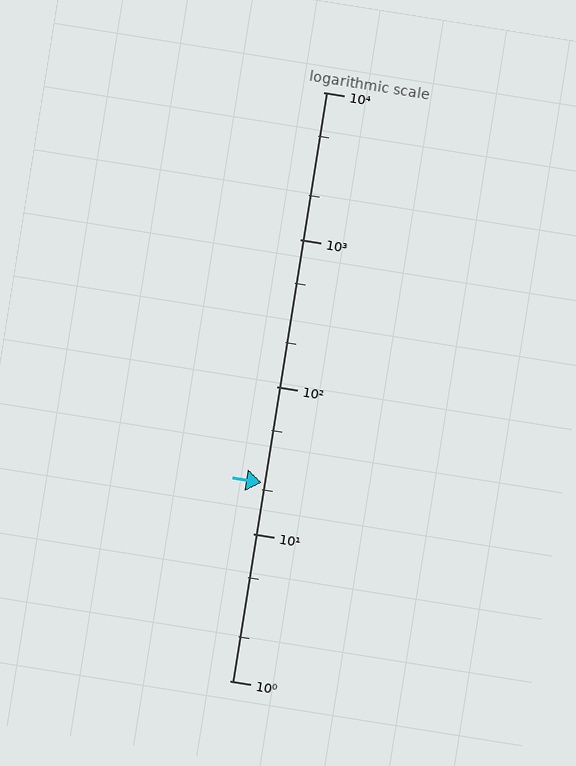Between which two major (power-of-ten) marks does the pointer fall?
The pointer is between 10 and 100.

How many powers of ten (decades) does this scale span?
The scale spans 4 decades, from 1 to 10000.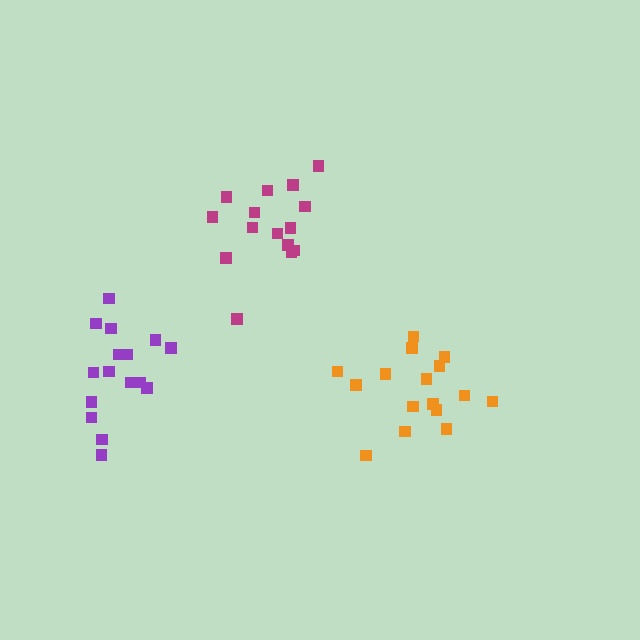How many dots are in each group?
Group 1: 16 dots, Group 2: 15 dots, Group 3: 16 dots (47 total).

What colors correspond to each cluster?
The clusters are colored: orange, magenta, purple.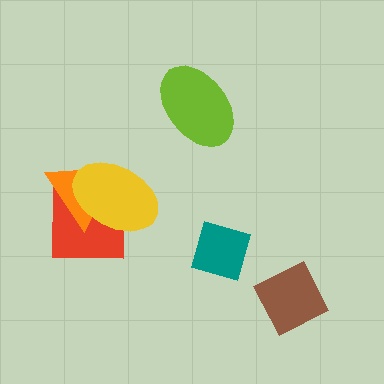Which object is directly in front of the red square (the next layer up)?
The orange triangle is directly in front of the red square.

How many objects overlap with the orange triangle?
2 objects overlap with the orange triangle.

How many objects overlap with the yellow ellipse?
2 objects overlap with the yellow ellipse.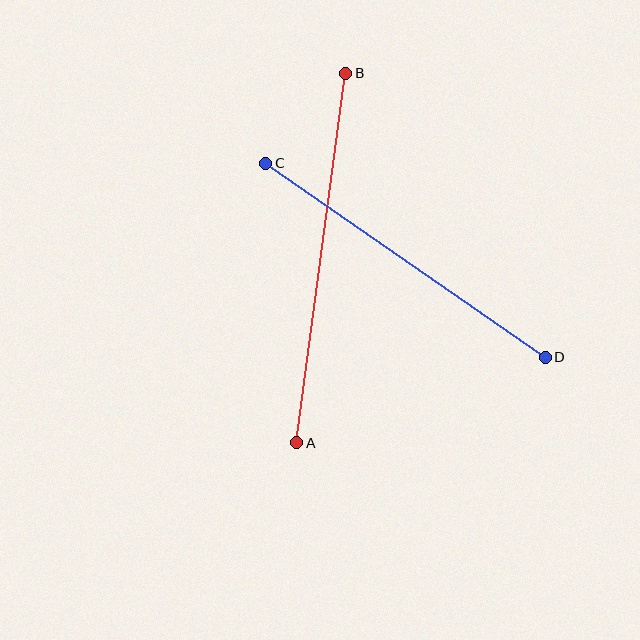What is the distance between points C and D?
The distance is approximately 340 pixels.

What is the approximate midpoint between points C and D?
The midpoint is at approximately (405, 260) pixels.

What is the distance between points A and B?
The distance is approximately 373 pixels.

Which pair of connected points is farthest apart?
Points A and B are farthest apart.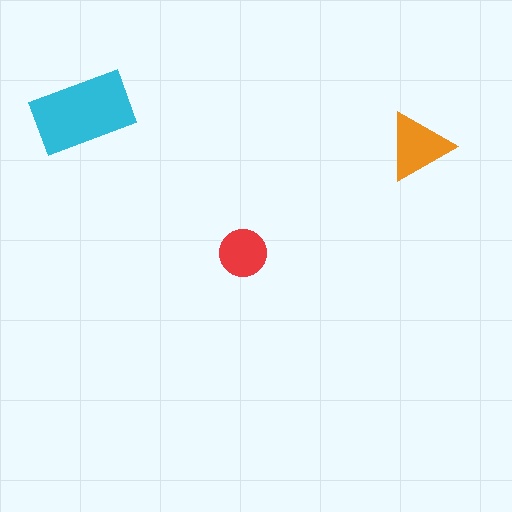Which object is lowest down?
The red circle is bottommost.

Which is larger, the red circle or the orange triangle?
The orange triangle.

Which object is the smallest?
The red circle.